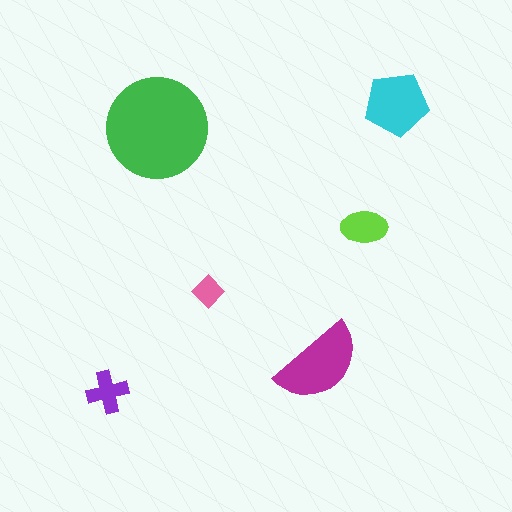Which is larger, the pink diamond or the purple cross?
The purple cross.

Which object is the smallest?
The pink diamond.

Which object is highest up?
The cyan pentagon is topmost.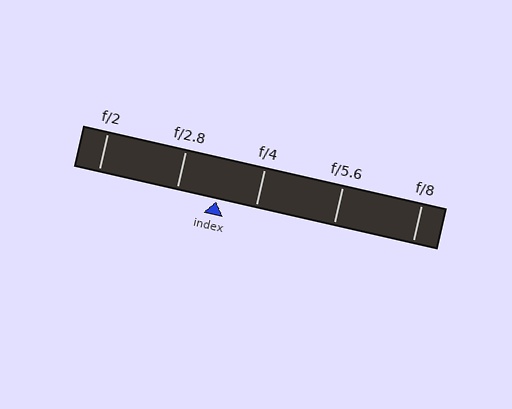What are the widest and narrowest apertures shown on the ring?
The widest aperture shown is f/2 and the narrowest is f/8.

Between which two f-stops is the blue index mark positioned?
The index mark is between f/2.8 and f/4.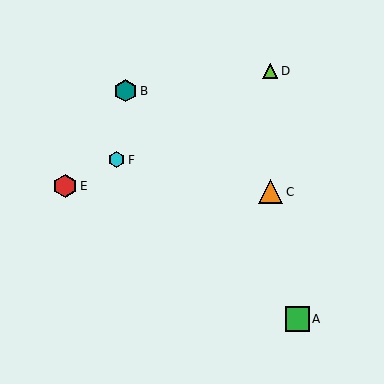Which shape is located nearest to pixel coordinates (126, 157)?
The cyan hexagon (labeled F) at (117, 160) is nearest to that location.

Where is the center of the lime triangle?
The center of the lime triangle is at (270, 71).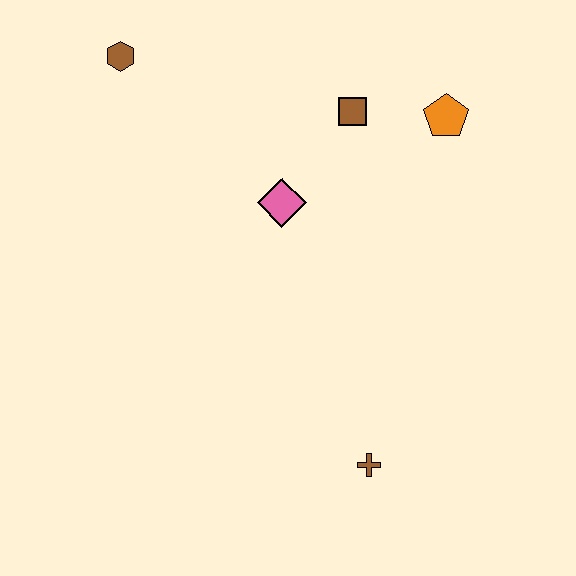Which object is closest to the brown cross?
The pink diamond is closest to the brown cross.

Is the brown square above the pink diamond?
Yes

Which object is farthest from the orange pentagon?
The brown cross is farthest from the orange pentagon.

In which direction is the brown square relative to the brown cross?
The brown square is above the brown cross.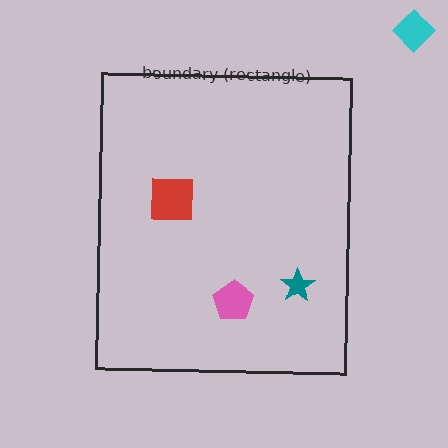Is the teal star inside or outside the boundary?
Inside.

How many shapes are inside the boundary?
3 inside, 1 outside.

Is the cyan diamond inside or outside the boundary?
Outside.